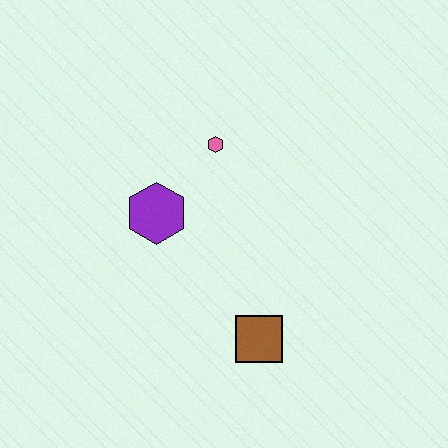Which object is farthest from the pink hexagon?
The brown square is farthest from the pink hexagon.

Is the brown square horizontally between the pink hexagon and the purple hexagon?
No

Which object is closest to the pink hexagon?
The purple hexagon is closest to the pink hexagon.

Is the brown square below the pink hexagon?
Yes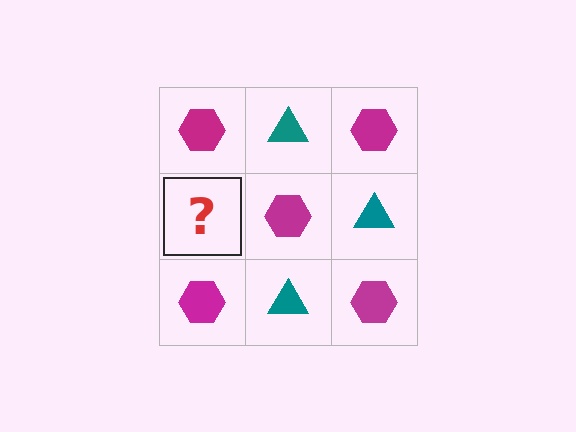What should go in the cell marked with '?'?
The missing cell should contain a teal triangle.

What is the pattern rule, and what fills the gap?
The rule is that it alternates magenta hexagon and teal triangle in a checkerboard pattern. The gap should be filled with a teal triangle.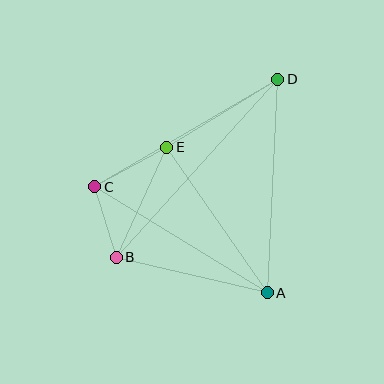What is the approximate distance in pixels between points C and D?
The distance between C and D is approximately 212 pixels.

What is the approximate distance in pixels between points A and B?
The distance between A and B is approximately 155 pixels.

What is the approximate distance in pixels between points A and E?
The distance between A and E is approximately 177 pixels.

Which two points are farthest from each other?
Points B and D are farthest from each other.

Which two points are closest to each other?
Points B and C are closest to each other.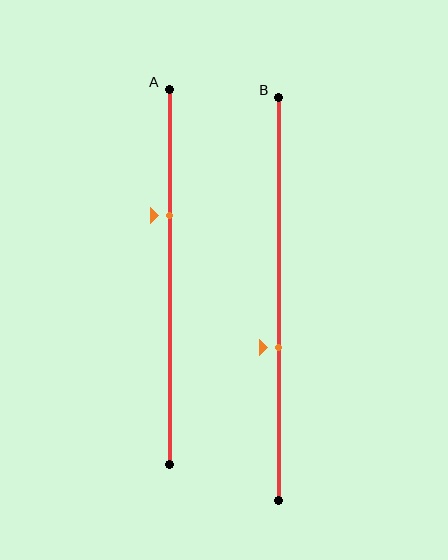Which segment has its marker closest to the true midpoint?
Segment B has its marker closest to the true midpoint.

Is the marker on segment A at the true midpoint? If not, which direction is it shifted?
No, the marker on segment A is shifted upward by about 16% of the segment length.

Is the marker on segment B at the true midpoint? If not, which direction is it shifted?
No, the marker on segment B is shifted downward by about 12% of the segment length.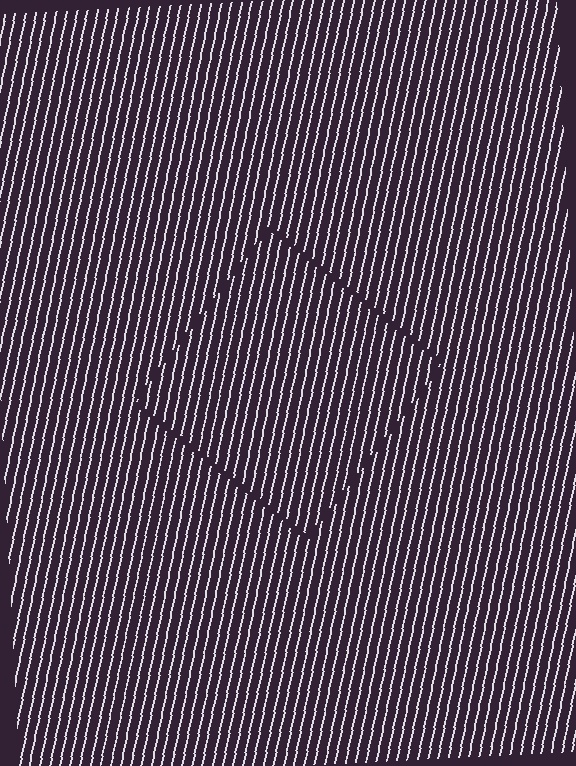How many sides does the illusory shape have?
4 sides — the line-ends trace a square.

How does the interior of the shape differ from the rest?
The interior of the shape contains the same grating, shifted by half a period — the contour is defined by the phase discontinuity where line-ends from the inner and outer gratings abut.